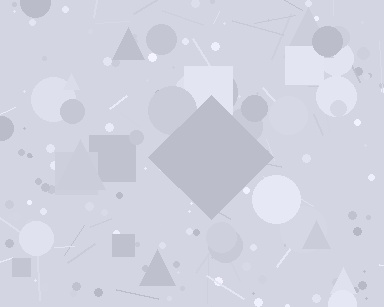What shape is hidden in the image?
A diamond is hidden in the image.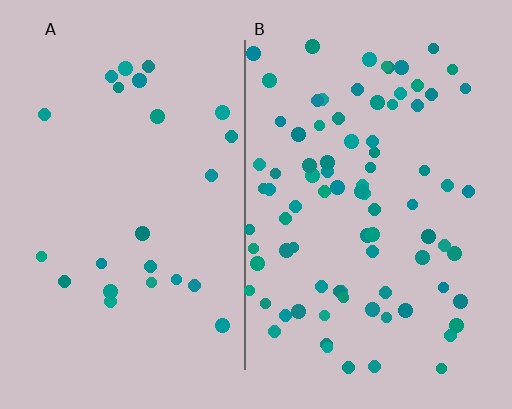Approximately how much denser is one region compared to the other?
Approximately 3.5× — region B over region A.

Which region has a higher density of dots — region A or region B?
B (the right).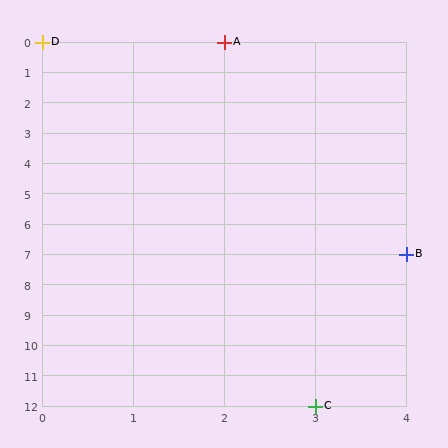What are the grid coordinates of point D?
Point D is at grid coordinates (0, 0).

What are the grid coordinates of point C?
Point C is at grid coordinates (3, 12).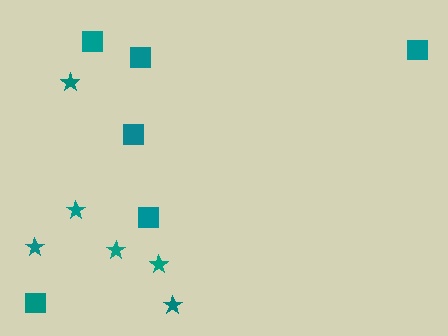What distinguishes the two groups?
There are 2 groups: one group of squares (6) and one group of stars (6).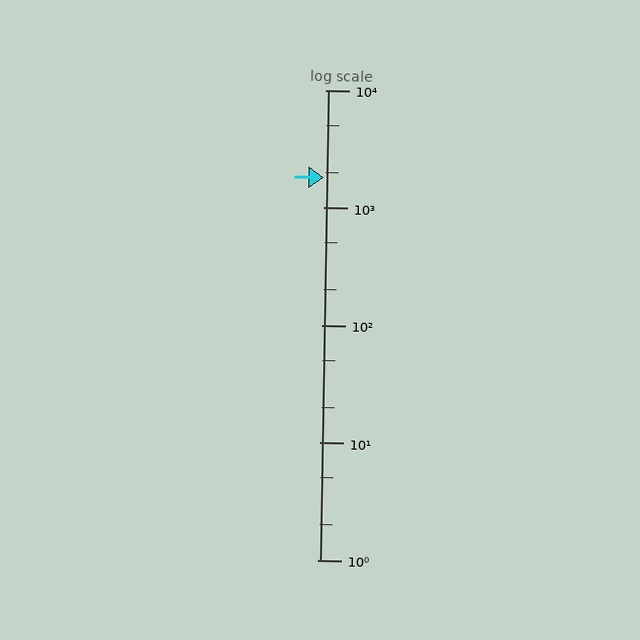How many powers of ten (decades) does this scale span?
The scale spans 4 decades, from 1 to 10000.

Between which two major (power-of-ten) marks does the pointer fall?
The pointer is between 1000 and 10000.